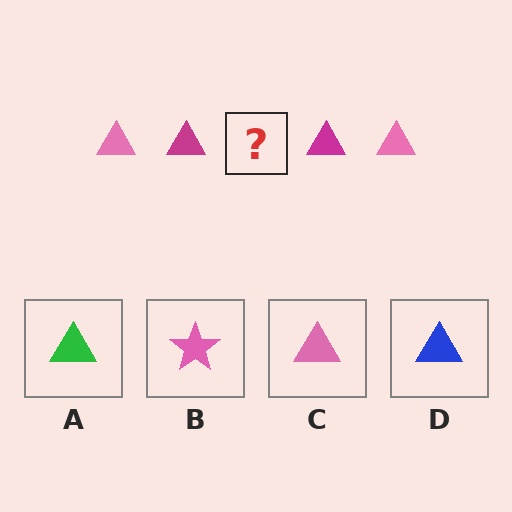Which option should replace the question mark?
Option C.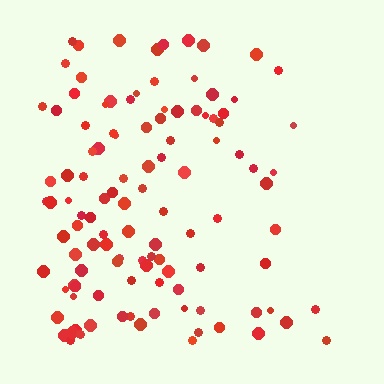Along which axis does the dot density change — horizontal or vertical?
Horizontal.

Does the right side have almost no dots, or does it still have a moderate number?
Still a moderate number, just noticeably fewer than the left.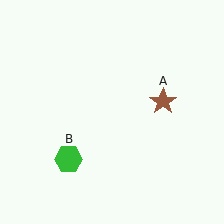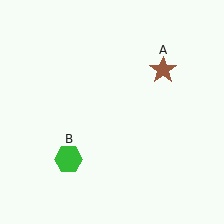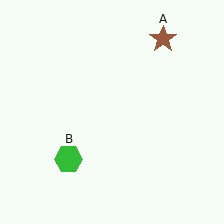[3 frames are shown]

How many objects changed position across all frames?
1 object changed position: brown star (object A).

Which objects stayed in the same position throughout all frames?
Green hexagon (object B) remained stationary.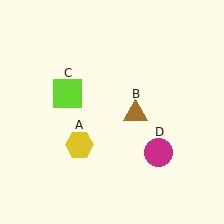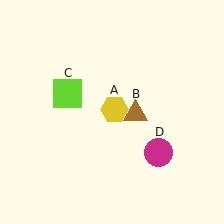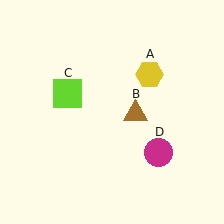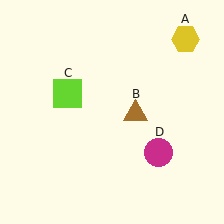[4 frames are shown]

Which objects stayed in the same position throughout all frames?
Brown triangle (object B) and lime square (object C) and magenta circle (object D) remained stationary.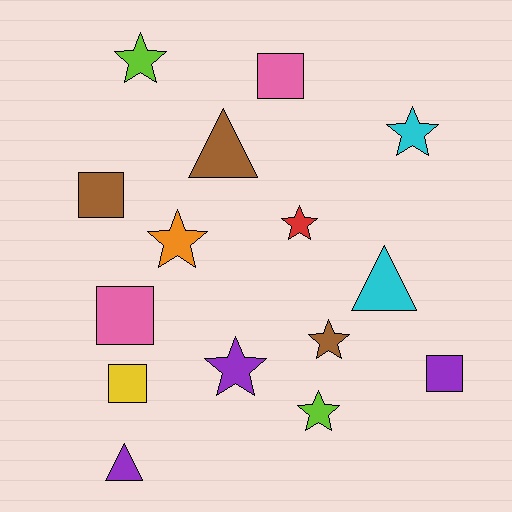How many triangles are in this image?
There are 3 triangles.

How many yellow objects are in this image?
There is 1 yellow object.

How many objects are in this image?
There are 15 objects.